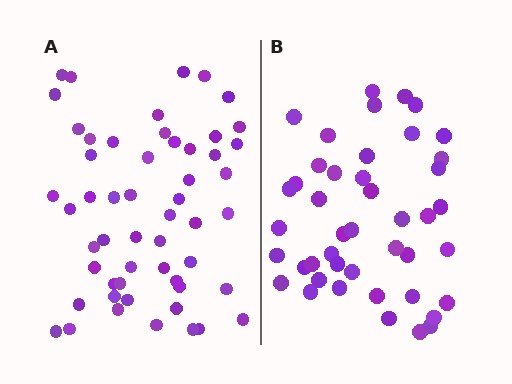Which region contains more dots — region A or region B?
Region A (the left region) has more dots.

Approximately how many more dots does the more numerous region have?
Region A has roughly 10 or so more dots than region B.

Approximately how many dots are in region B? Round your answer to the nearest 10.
About 40 dots. (The exact count is 44, which rounds to 40.)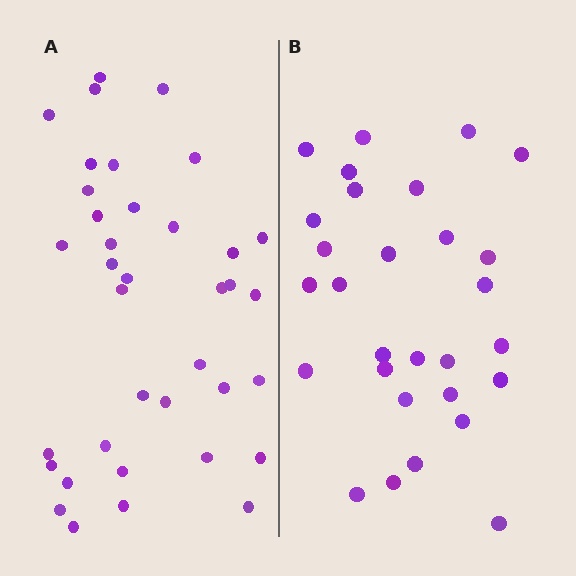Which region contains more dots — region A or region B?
Region A (the left region) has more dots.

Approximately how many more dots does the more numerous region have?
Region A has roughly 8 or so more dots than region B.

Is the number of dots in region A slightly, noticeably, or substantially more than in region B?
Region A has noticeably more, but not dramatically so. The ratio is roughly 1.3 to 1.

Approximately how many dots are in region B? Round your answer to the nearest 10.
About 30 dots. (The exact count is 29, which rounds to 30.)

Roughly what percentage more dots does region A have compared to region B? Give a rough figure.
About 30% more.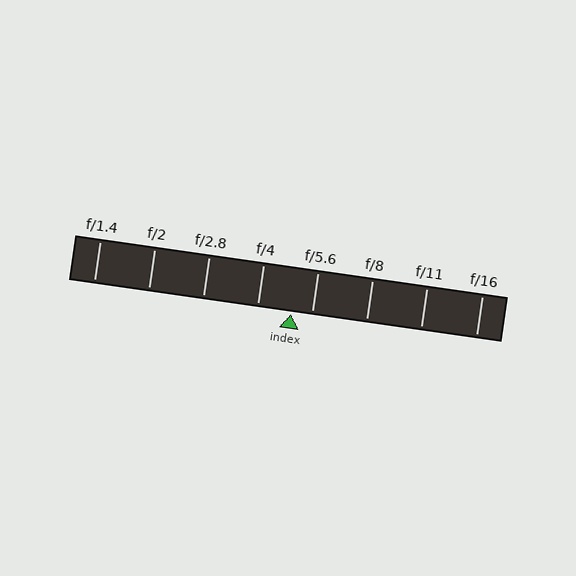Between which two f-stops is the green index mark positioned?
The index mark is between f/4 and f/5.6.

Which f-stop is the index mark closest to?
The index mark is closest to f/5.6.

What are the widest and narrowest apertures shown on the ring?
The widest aperture shown is f/1.4 and the narrowest is f/16.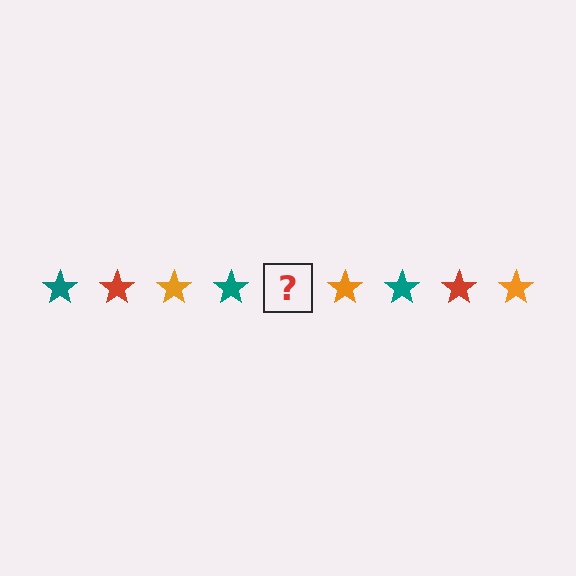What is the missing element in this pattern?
The missing element is a red star.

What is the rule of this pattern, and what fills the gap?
The rule is that the pattern cycles through teal, red, orange stars. The gap should be filled with a red star.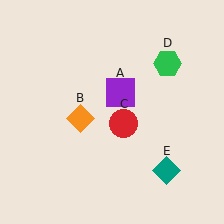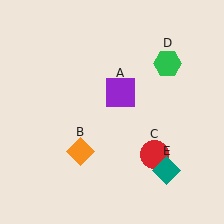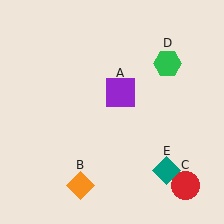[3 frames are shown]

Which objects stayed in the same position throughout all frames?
Purple square (object A) and green hexagon (object D) and teal diamond (object E) remained stationary.